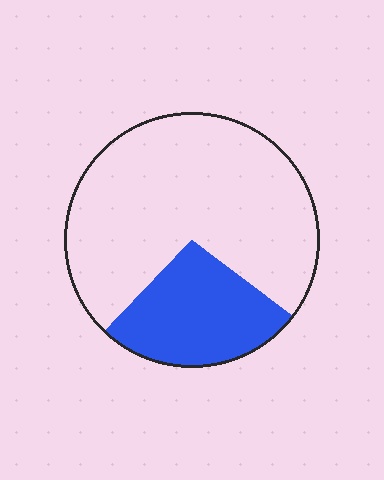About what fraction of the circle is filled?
About one quarter (1/4).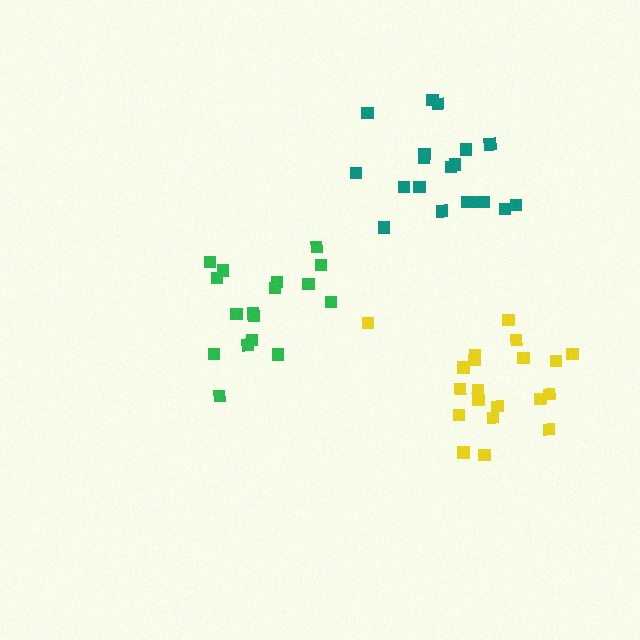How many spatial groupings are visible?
There are 3 spatial groupings.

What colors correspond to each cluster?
The clusters are colored: green, yellow, teal.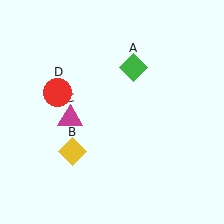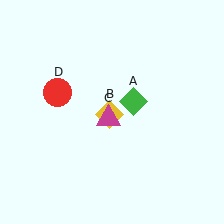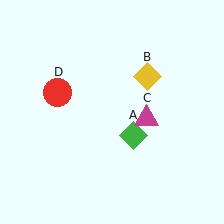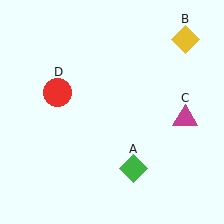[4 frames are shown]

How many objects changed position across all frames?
3 objects changed position: green diamond (object A), yellow diamond (object B), magenta triangle (object C).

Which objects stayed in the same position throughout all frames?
Red circle (object D) remained stationary.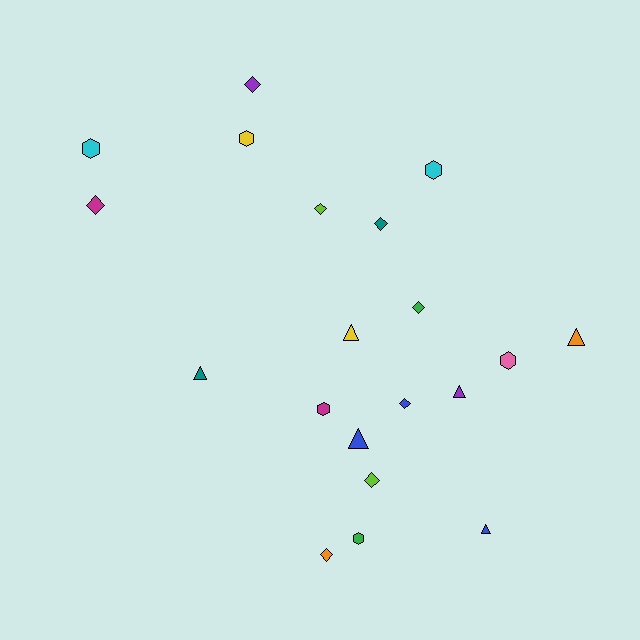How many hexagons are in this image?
There are 6 hexagons.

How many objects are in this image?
There are 20 objects.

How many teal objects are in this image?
There are 2 teal objects.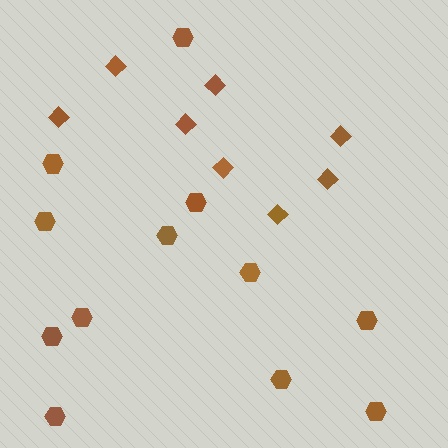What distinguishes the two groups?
There are 2 groups: one group of diamonds (8) and one group of hexagons (12).